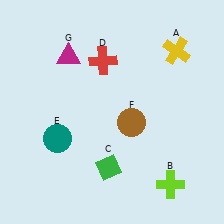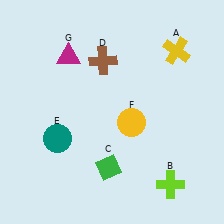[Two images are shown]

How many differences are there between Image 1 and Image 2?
There are 2 differences between the two images.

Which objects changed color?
D changed from red to brown. F changed from brown to yellow.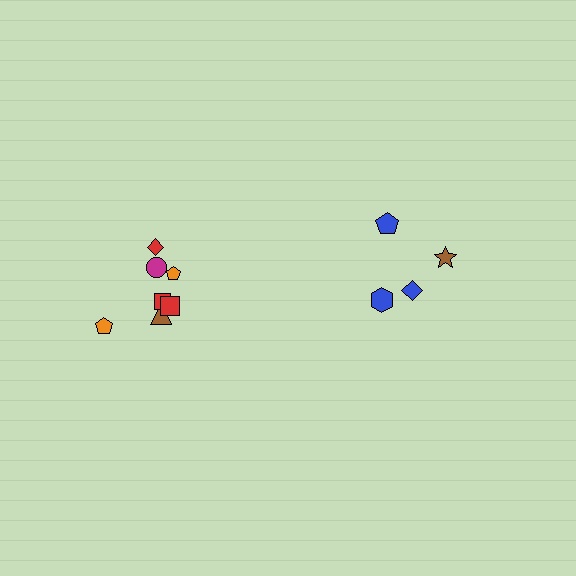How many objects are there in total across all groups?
There are 11 objects.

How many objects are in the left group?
There are 7 objects.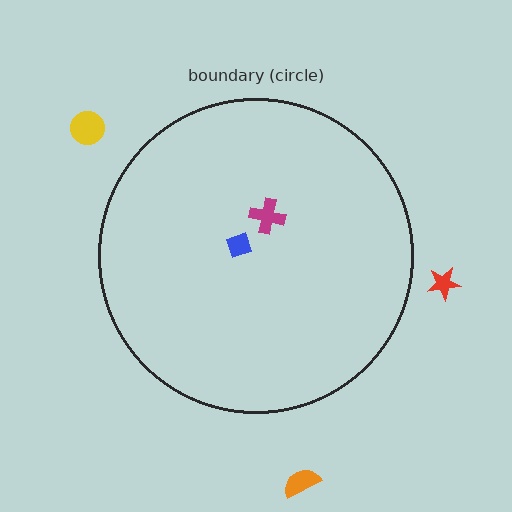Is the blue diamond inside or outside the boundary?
Inside.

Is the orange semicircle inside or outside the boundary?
Outside.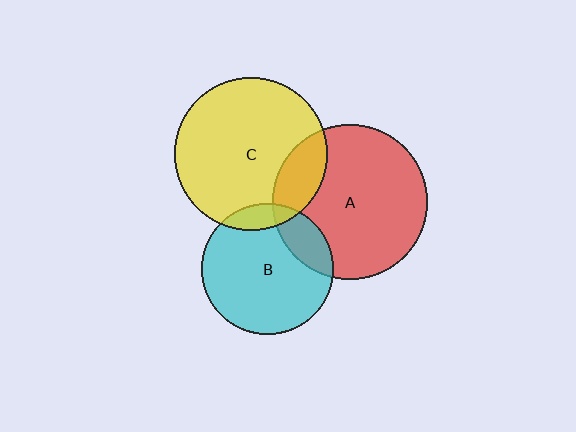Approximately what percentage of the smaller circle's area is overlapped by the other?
Approximately 10%.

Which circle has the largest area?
Circle A (red).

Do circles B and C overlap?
Yes.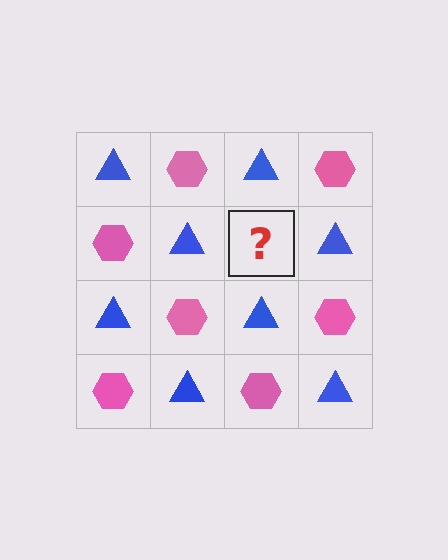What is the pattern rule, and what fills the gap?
The rule is that it alternates blue triangle and pink hexagon in a checkerboard pattern. The gap should be filled with a pink hexagon.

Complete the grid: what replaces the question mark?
The question mark should be replaced with a pink hexagon.